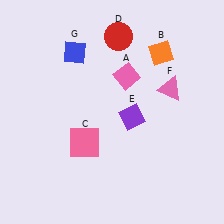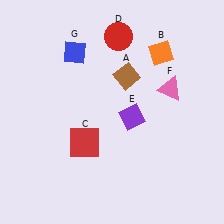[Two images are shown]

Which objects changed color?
A changed from pink to brown. C changed from pink to red.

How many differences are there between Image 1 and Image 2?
There are 2 differences between the two images.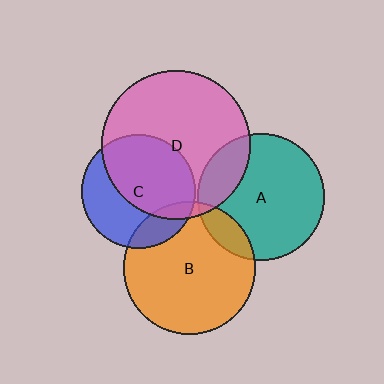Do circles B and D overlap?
Yes.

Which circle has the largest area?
Circle D (pink).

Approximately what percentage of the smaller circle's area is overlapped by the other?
Approximately 5%.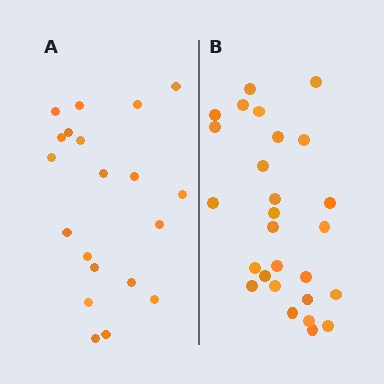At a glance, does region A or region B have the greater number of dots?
Region B (the right region) has more dots.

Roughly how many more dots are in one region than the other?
Region B has roughly 8 or so more dots than region A.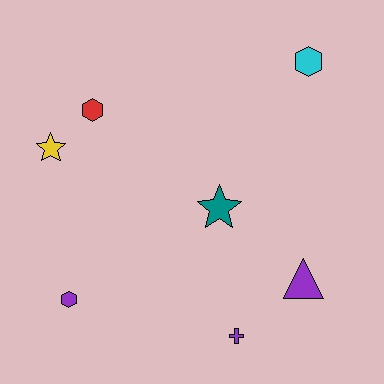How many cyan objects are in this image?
There is 1 cyan object.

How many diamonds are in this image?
There are no diamonds.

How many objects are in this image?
There are 7 objects.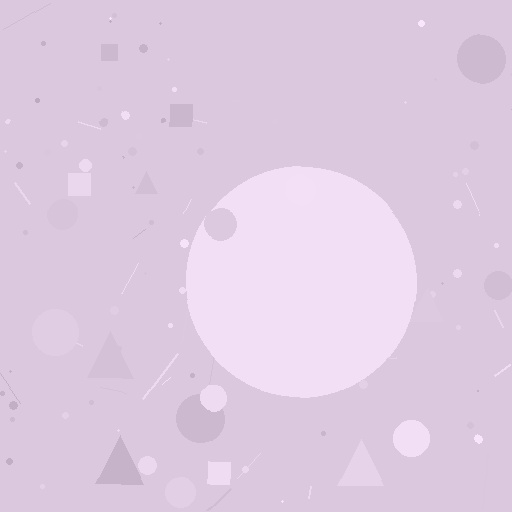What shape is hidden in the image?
A circle is hidden in the image.